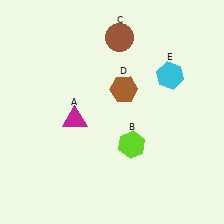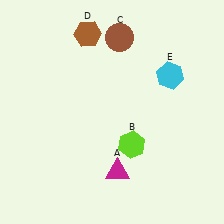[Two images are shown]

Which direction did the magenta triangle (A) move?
The magenta triangle (A) moved down.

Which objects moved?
The objects that moved are: the magenta triangle (A), the brown hexagon (D).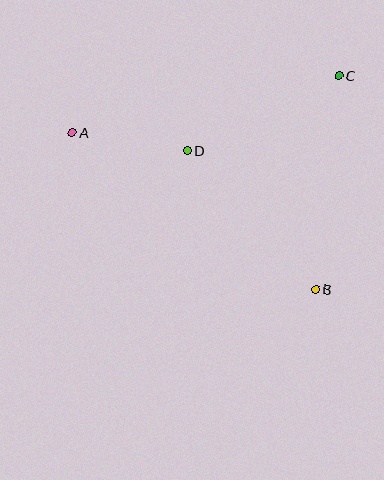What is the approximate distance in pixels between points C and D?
The distance between C and D is approximately 169 pixels.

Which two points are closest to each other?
Points A and D are closest to each other.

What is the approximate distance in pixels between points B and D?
The distance between B and D is approximately 189 pixels.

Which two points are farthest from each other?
Points A and B are farthest from each other.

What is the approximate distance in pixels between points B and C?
The distance between B and C is approximately 215 pixels.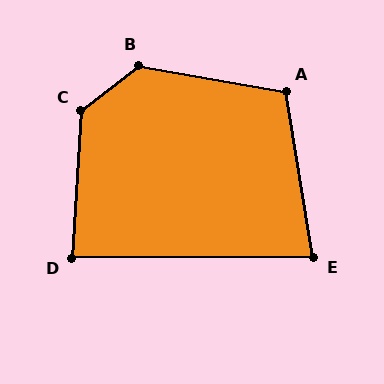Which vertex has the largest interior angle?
C, at approximately 132 degrees.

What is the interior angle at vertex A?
Approximately 109 degrees (obtuse).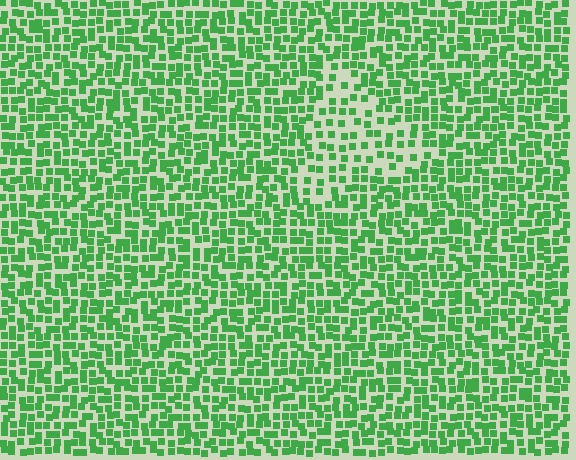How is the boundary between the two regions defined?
The boundary is defined by a change in element density (approximately 1.8x ratio). All elements are the same color, size, and shape.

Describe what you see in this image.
The image contains small green elements arranged at two different densities. A triangle-shaped region is visible where the elements are less densely packed than the surrounding area.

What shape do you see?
I see a triangle.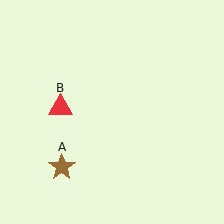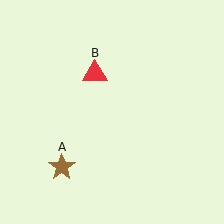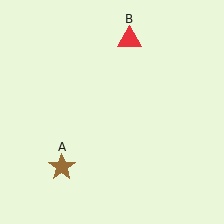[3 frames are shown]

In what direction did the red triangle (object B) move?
The red triangle (object B) moved up and to the right.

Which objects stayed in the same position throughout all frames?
Brown star (object A) remained stationary.